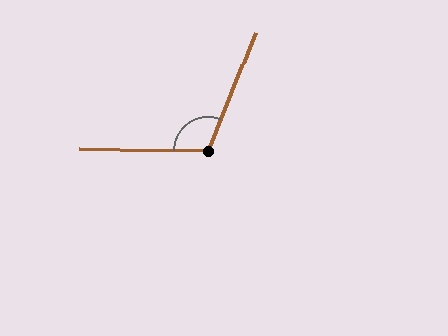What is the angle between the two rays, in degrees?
Approximately 111 degrees.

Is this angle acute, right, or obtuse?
It is obtuse.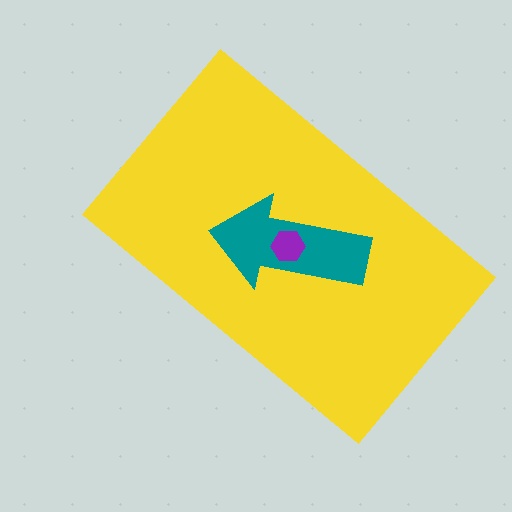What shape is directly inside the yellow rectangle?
The teal arrow.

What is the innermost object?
The purple hexagon.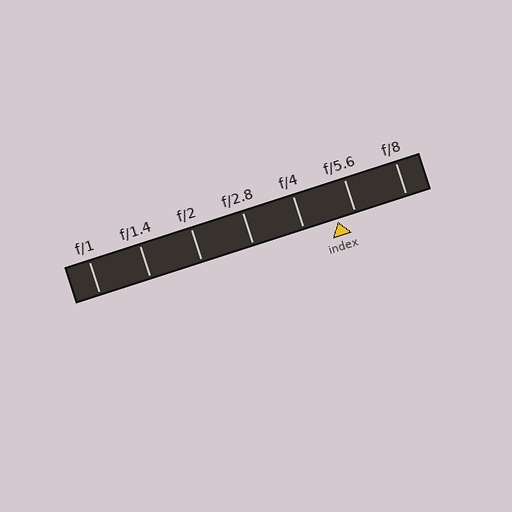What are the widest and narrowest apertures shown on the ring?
The widest aperture shown is f/1 and the narrowest is f/8.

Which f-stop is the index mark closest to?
The index mark is closest to f/5.6.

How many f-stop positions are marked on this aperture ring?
There are 7 f-stop positions marked.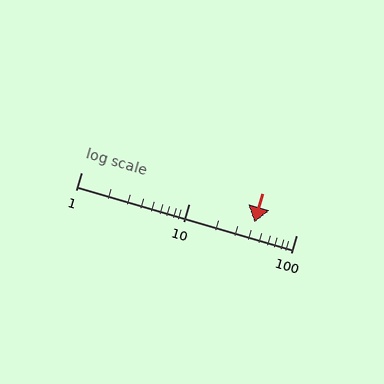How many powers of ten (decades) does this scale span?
The scale spans 2 decades, from 1 to 100.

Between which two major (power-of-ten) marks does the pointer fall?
The pointer is between 10 and 100.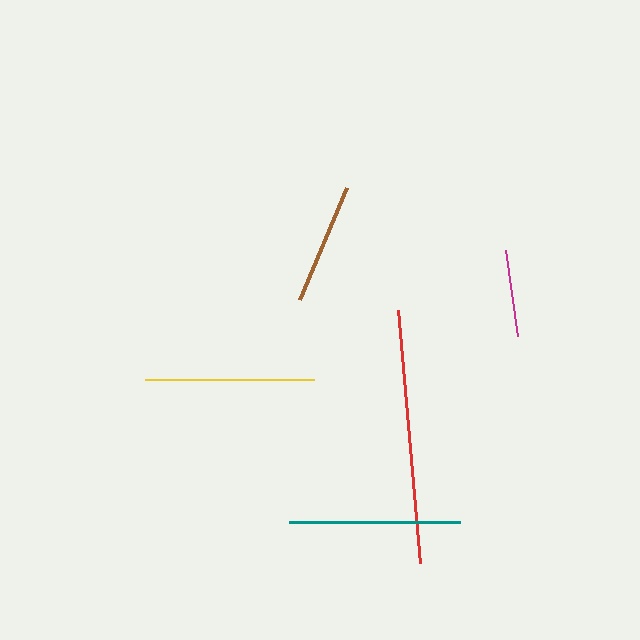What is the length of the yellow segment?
The yellow segment is approximately 169 pixels long.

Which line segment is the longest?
The red line is the longest at approximately 254 pixels.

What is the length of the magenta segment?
The magenta segment is approximately 87 pixels long.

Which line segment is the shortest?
The magenta line is the shortest at approximately 87 pixels.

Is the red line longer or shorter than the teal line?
The red line is longer than the teal line.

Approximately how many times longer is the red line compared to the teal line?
The red line is approximately 1.5 times the length of the teal line.